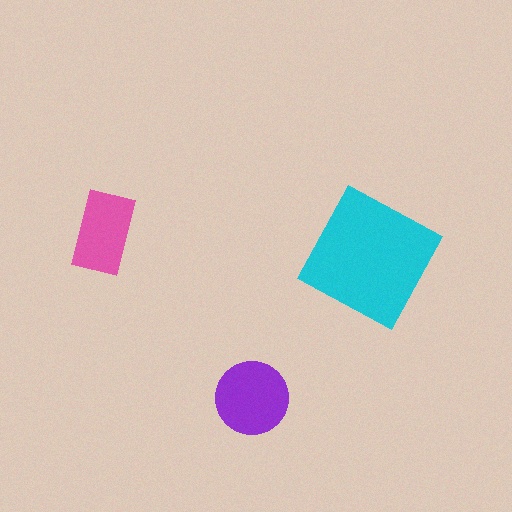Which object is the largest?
The cyan square.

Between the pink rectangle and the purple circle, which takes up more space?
The purple circle.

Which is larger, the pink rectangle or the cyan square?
The cyan square.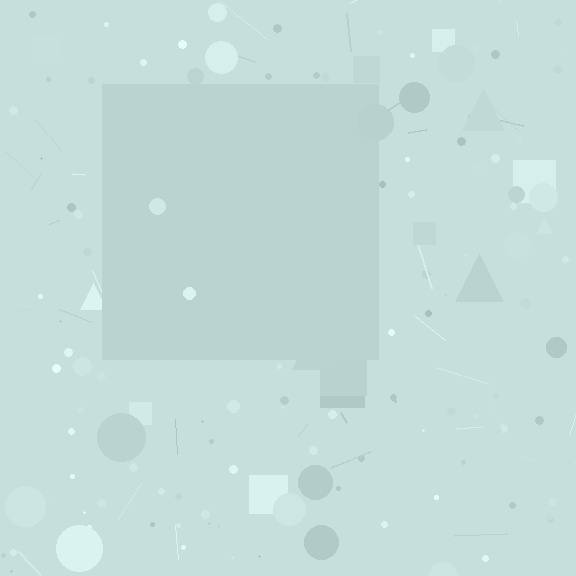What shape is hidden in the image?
A square is hidden in the image.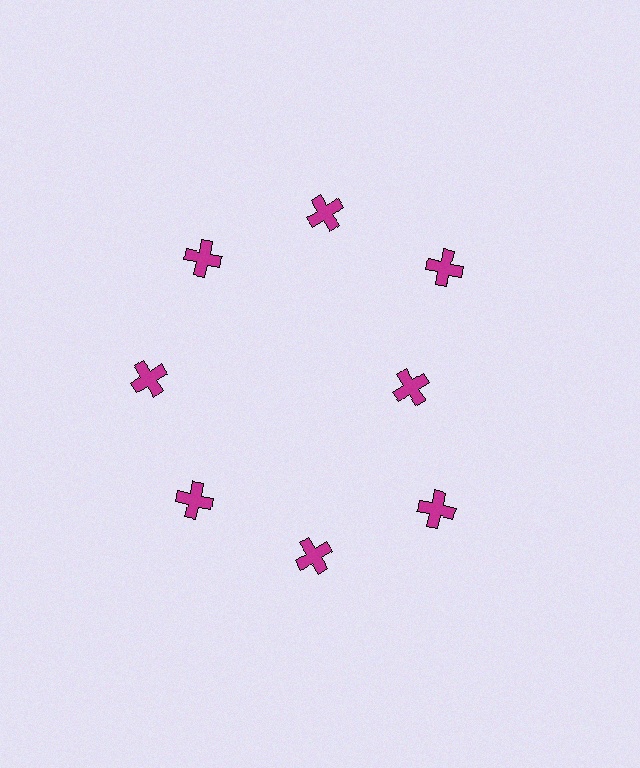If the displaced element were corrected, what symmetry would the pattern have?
It would have 8-fold rotational symmetry — the pattern would map onto itself every 45 degrees.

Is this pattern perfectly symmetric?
No. The 8 magenta crosses are arranged in a ring, but one element near the 3 o'clock position is pulled inward toward the center, breaking the 8-fold rotational symmetry.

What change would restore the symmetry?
The symmetry would be restored by moving it outward, back onto the ring so that all 8 crosses sit at equal angles and equal distance from the center.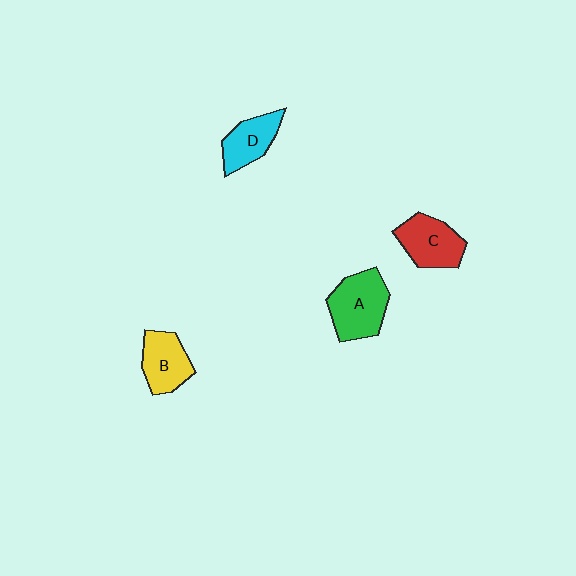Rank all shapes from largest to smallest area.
From largest to smallest: A (green), C (red), B (yellow), D (cyan).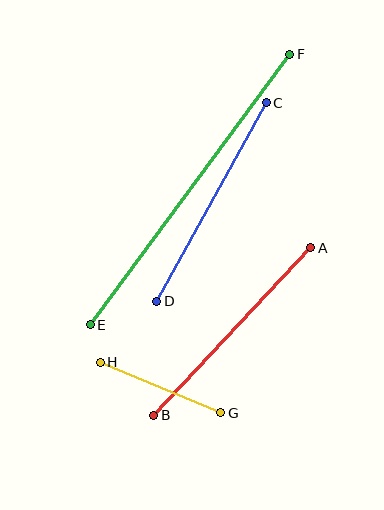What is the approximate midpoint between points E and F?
The midpoint is at approximately (190, 190) pixels.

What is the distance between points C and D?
The distance is approximately 227 pixels.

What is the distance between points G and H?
The distance is approximately 131 pixels.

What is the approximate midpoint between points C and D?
The midpoint is at approximately (211, 202) pixels.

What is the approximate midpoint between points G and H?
The midpoint is at approximately (161, 388) pixels.